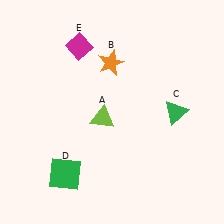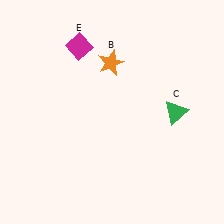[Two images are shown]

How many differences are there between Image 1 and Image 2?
There are 2 differences between the two images.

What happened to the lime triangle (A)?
The lime triangle (A) was removed in Image 2. It was in the bottom-left area of Image 1.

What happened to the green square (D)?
The green square (D) was removed in Image 2. It was in the bottom-left area of Image 1.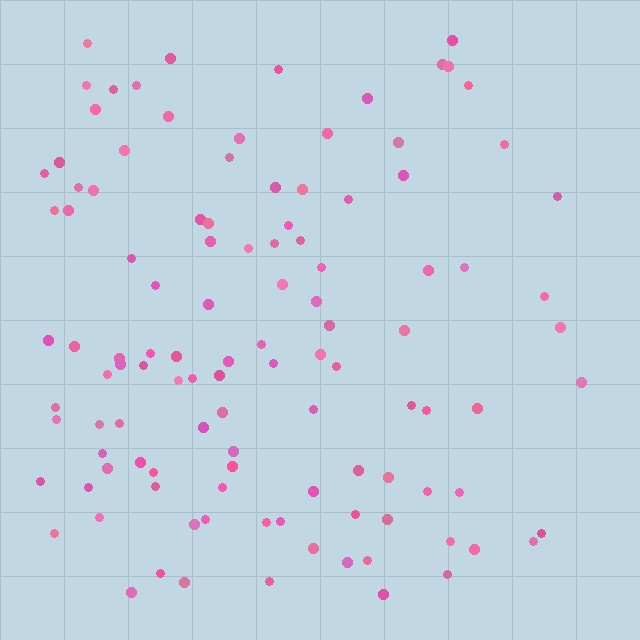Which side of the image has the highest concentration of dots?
The left.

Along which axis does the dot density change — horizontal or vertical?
Horizontal.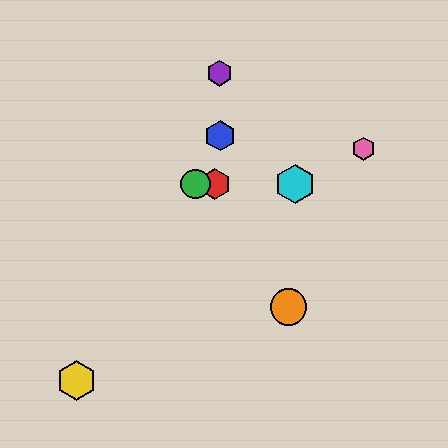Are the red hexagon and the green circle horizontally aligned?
Yes, both are at y≈184.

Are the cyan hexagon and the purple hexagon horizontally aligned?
No, the cyan hexagon is at y≈184 and the purple hexagon is at y≈73.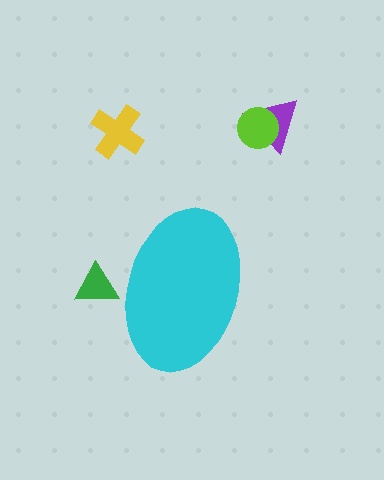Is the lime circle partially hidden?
No, the lime circle is fully visible.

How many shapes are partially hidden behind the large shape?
1 shape is partially hidden.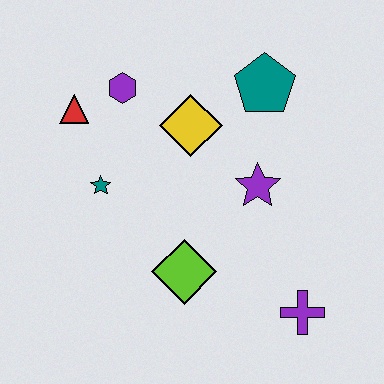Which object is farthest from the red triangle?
The purple cross is farthest from the red triangle.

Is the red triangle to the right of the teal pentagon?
No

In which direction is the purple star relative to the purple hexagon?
The purple star is to the right of the purple hexagon.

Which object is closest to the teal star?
The red triangle is closest to the teal star.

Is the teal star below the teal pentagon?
Yes